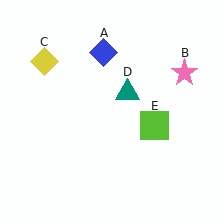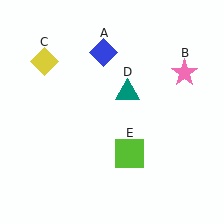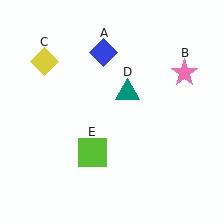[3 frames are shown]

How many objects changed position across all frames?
1 object changed position: lime square (object E).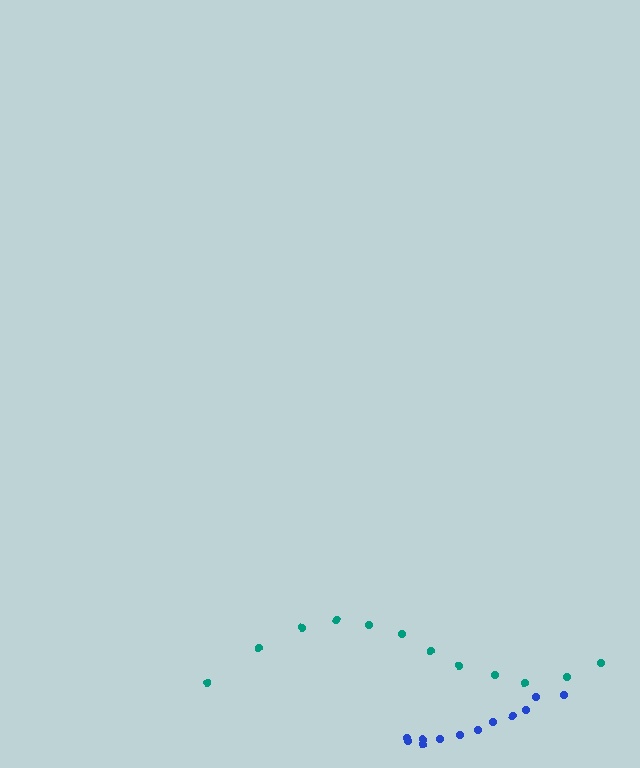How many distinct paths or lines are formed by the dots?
There are 2 distinct paths.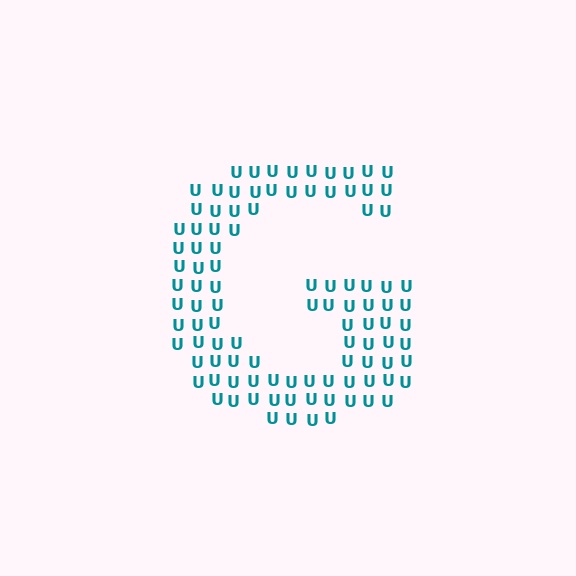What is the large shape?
The large shape is the letter G.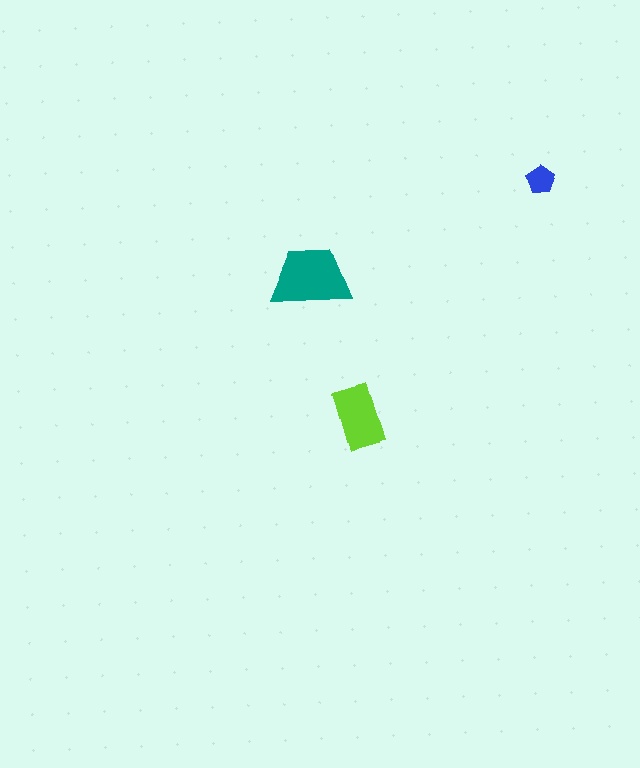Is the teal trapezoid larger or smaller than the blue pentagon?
Larger.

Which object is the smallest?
The blue pentagon.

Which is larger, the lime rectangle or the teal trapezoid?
The teal trapezoid.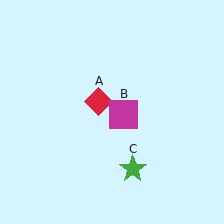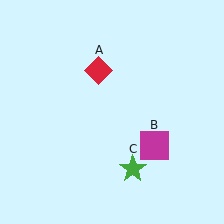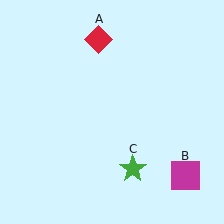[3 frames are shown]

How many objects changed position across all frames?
2 objects changed position: red diamond (object A), magenta square (object B).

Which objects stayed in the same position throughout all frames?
Green star (object C) remained stationary.